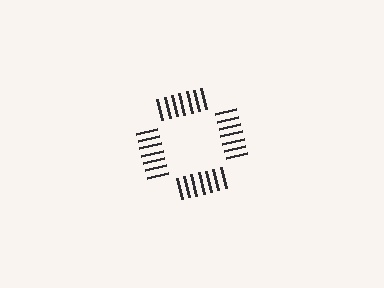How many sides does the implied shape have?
4 sides — the line-ends trace a square.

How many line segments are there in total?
28 — 7 along each of the 4 edges.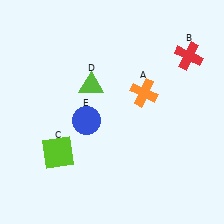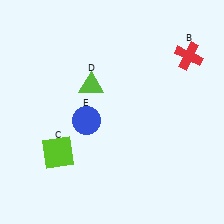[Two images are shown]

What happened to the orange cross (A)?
The orange cross (A) was removed in Image 2. It was in the top-right area of Image 1.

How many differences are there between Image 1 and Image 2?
There is 1 difference between the two images.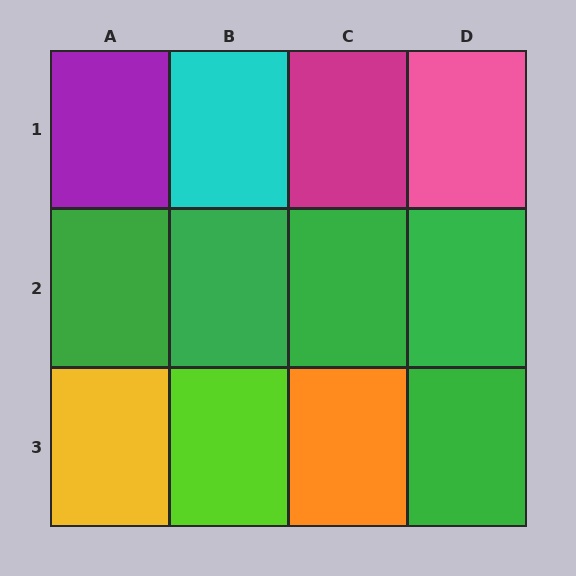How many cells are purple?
1 cell is purple.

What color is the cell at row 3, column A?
Yellow.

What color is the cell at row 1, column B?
Cyan.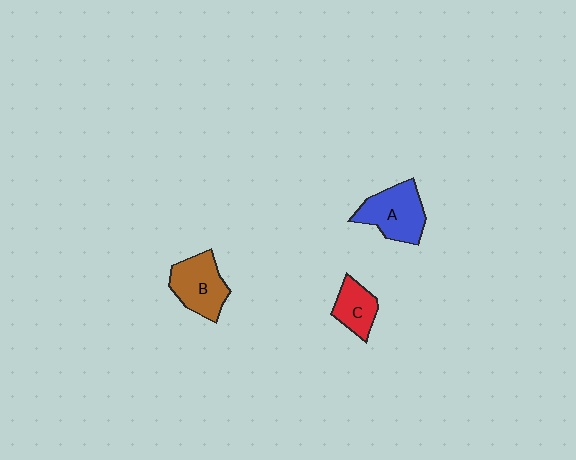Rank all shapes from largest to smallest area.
From largest to smallest: A (blue), B (brown), C (red).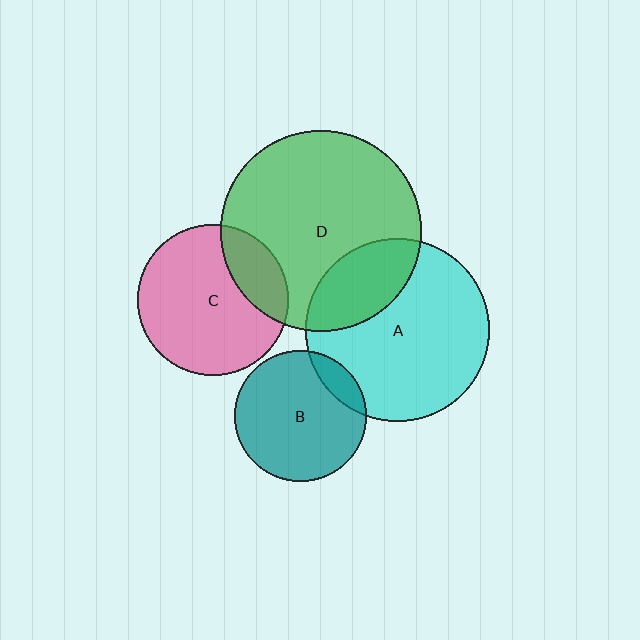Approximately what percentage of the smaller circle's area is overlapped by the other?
Approximately 10%.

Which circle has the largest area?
Circle D (green).